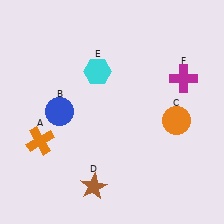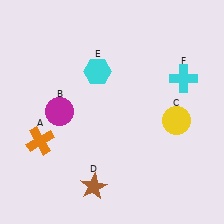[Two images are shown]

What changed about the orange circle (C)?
In Image 1, C is orange. In Image 2, it changed to yellow.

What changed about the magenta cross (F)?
In Image 1, F is magenta. In Image 2, it changed to cyan.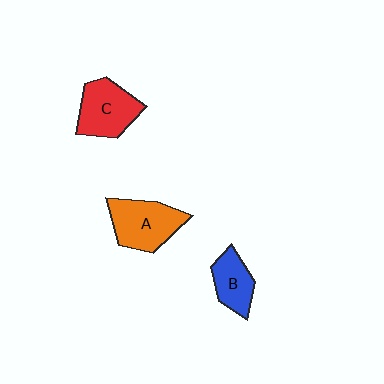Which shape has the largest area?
Shape A (orange).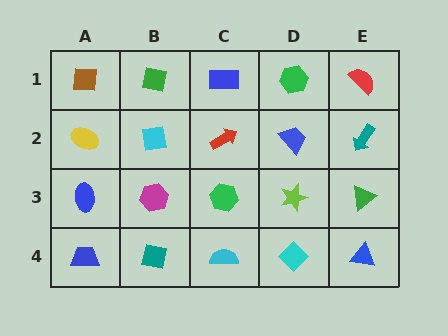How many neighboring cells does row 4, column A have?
2.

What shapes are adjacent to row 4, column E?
A green triangle (row 3, column E), a cyan diamond (row 4, column D).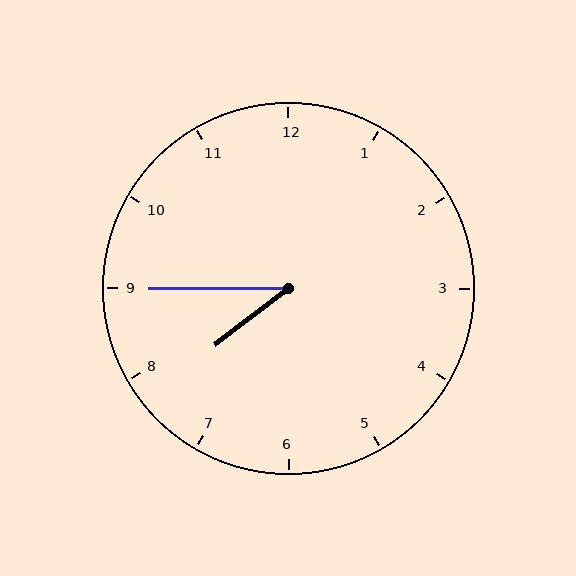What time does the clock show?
7:45.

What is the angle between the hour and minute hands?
Approximately 38 degrees.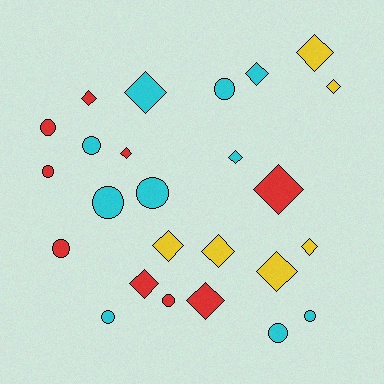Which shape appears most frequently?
Diamond, with 14 objects.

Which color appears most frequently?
Cyan, with 10 objects.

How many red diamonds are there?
There are 5 red diamonds.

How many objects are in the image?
There are 25 objects.